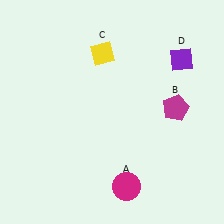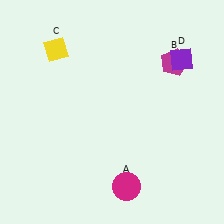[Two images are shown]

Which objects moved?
The objects that moved are: the magenta pentagon (B), the yellow diamond (C).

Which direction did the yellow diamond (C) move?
The yellow diamond (C) moved left.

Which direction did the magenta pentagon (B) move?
The magenta pentagon (B) moved up.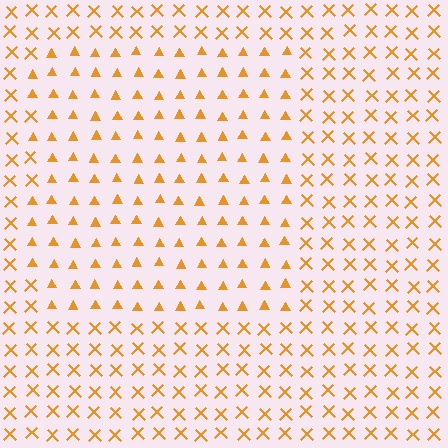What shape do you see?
I see a rectangle.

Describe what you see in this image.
The image is filled with small orange elements arranged in a uniform grid. A rectangle-shaped region contains triangles, while the surrounding area contains X marks. The boundary is defined purely by the change in element shape.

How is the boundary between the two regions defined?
The boundary is defined by a change in element shape: triangles inside vs. X marks outside. All elements share the same color and spacing.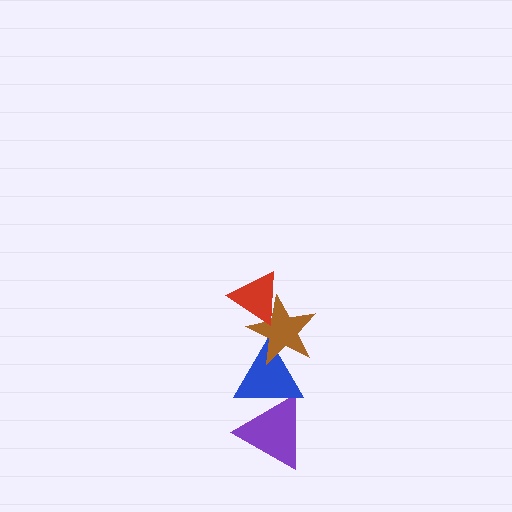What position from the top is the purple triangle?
The purple triangle is 4th from the top.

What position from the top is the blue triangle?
The blue triangle is 3rd from the top.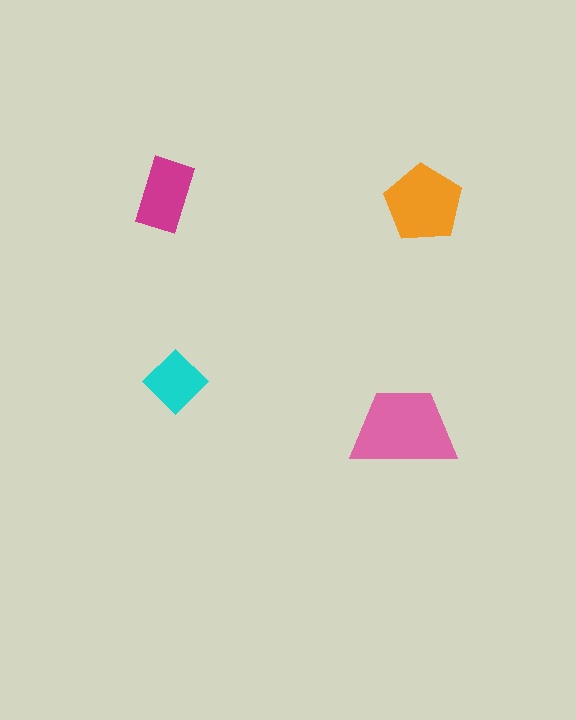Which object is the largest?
The pink trapezoid.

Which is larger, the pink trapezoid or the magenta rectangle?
The pink trapezoid.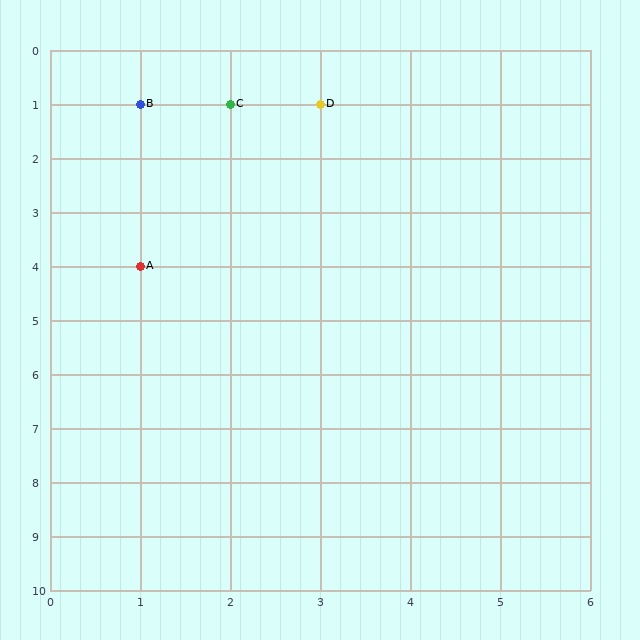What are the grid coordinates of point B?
Point B is at grid coordinates (1, 1).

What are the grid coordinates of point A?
Point A is at grid coordinates (1, 4).